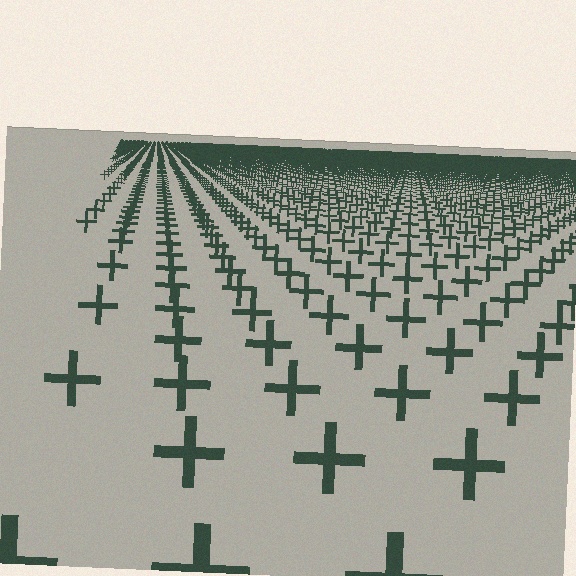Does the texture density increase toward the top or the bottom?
Density increases toward the top.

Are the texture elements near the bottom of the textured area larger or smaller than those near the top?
Larger. Near the bottom, elements are closer to the viewer and appear at a bigger on-screen size.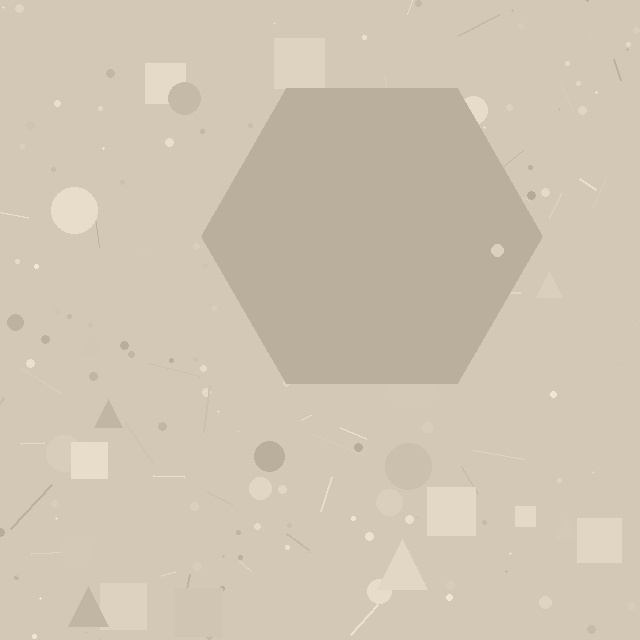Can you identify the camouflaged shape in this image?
The camouflaged shape is a hexagon.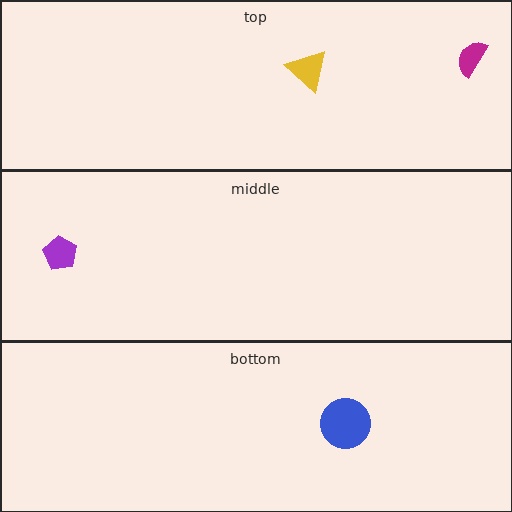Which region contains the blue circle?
The bottom region.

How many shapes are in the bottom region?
1.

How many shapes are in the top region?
2.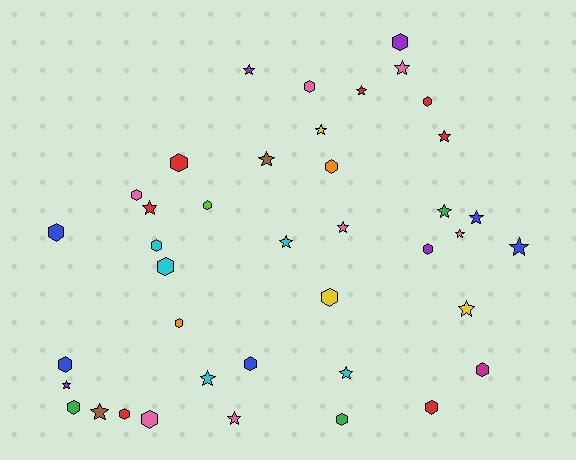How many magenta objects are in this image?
There is 1 magenta object.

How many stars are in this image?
There are 19 stars.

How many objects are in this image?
There are 40 objects.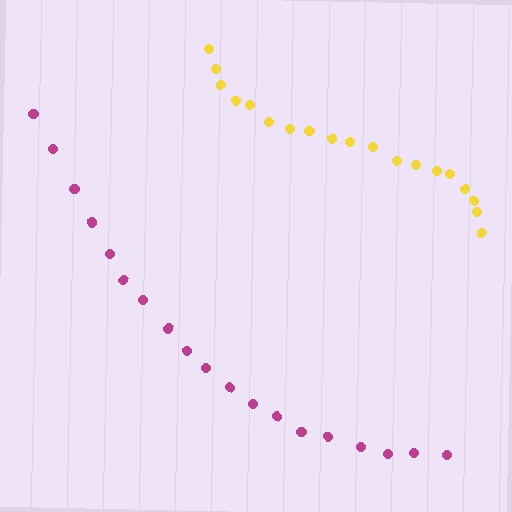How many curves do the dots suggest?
There are 2 distinct paths.